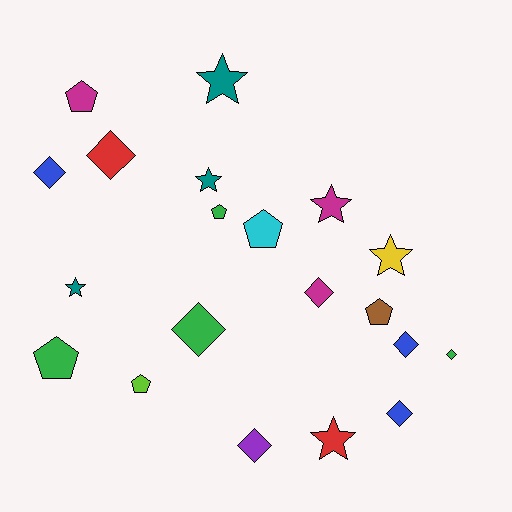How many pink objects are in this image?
There are no pink objects.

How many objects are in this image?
There are 20 objects.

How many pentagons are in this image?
There are 6 pentagons.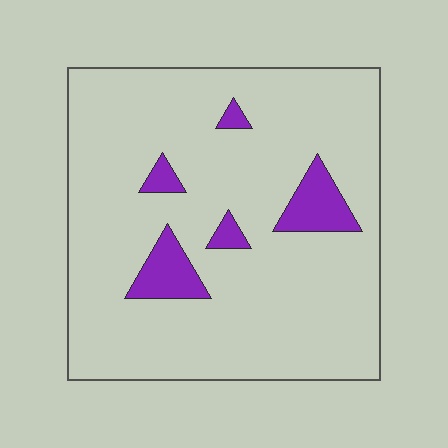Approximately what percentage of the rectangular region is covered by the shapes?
Approximately 10%.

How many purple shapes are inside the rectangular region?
5.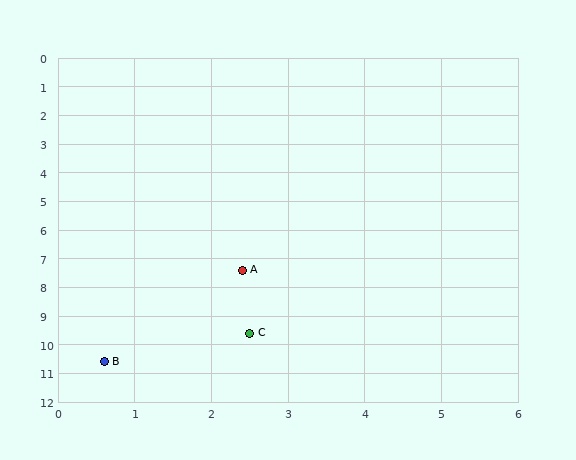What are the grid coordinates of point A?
Point A is at approximately (2.4, 7.4).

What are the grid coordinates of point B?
Point B is at approximately (0.6, 10.6).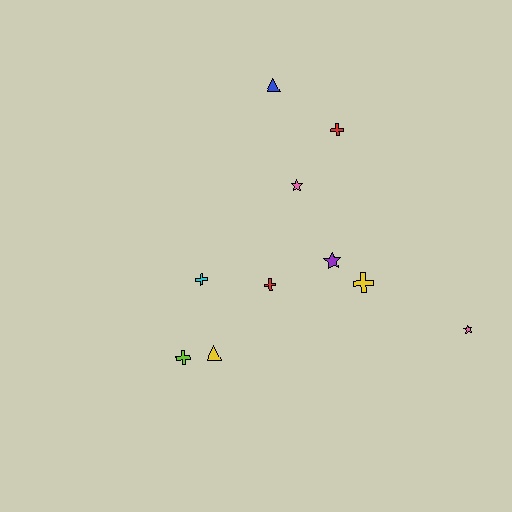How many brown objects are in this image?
There are no brown objects.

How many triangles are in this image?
There are 2 triangles.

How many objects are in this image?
There are 10 objects.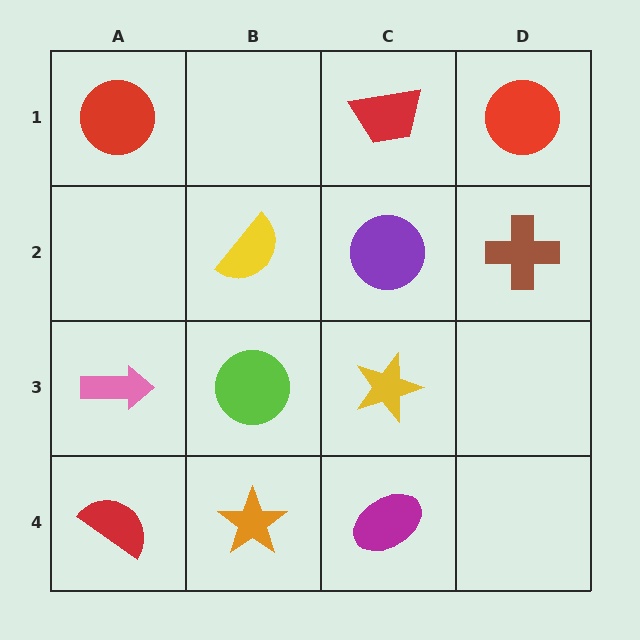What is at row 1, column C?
A red trapezoid.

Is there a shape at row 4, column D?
No, that cell is empty.